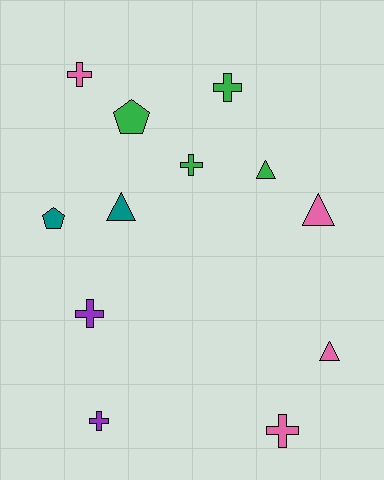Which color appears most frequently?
Green, with 4 objects.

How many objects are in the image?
There are 12 objects.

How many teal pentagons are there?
There is 1 teal pentagon.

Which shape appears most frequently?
Cross, with 6 objects.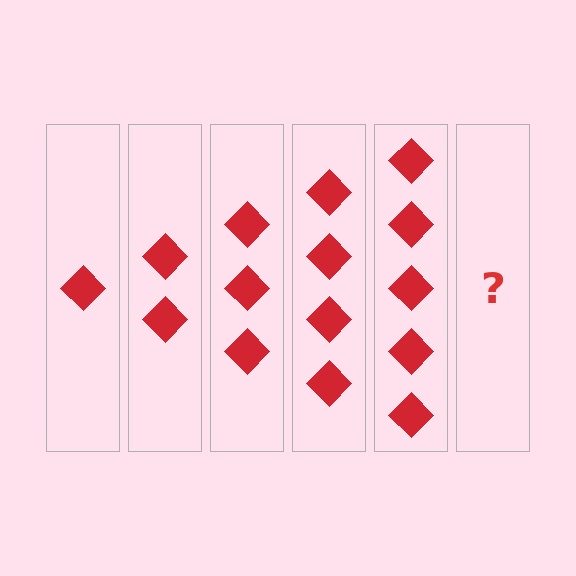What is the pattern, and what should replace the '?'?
The pattern is that each step adds one more diamond. The '?' should be 6 diamonds.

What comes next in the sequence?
The next element should be 6 diamonds.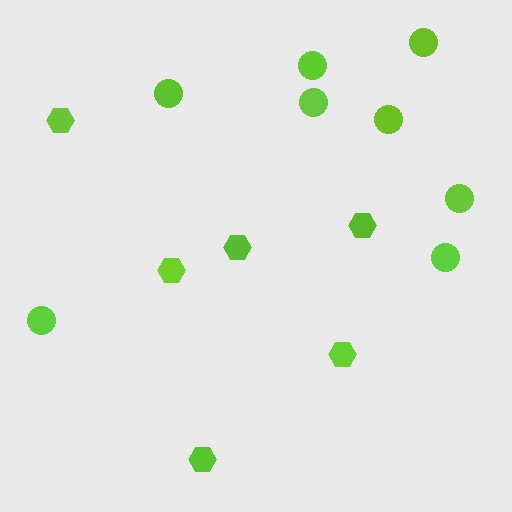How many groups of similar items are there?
There are 2 groups: one group of circles (8) and one group of hexagons (6).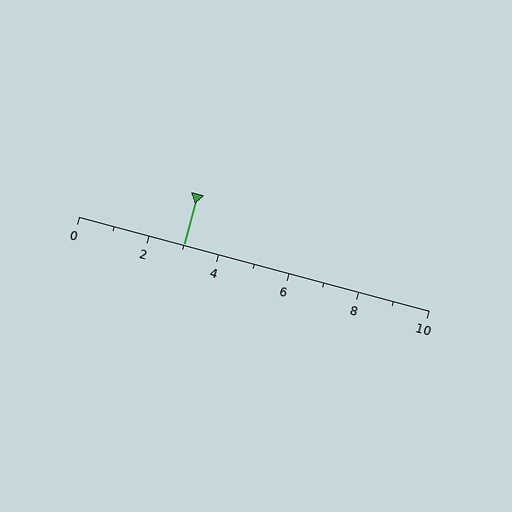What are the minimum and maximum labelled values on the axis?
The axis runs from 0 to 10.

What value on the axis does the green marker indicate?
The marker indicates approximately 3.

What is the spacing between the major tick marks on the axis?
The major ticks are spaced 2 apart.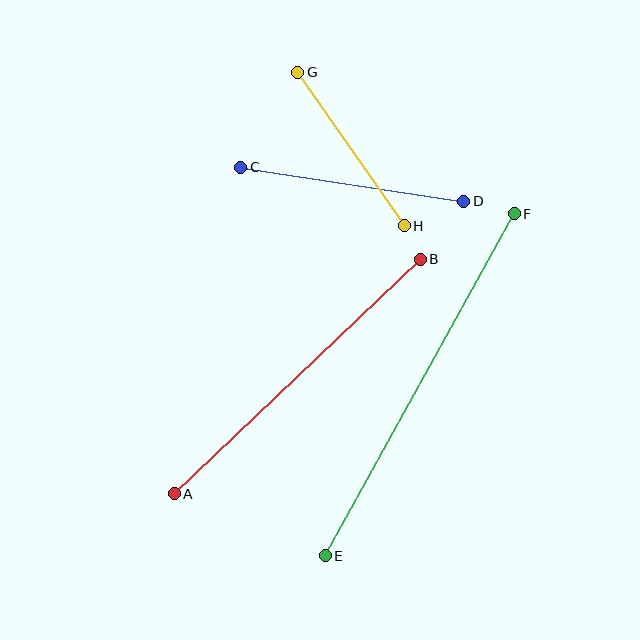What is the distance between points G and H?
The distance is approximately 187 pixels.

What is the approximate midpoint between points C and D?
The midpoint is at approximately (352, 184) pixels.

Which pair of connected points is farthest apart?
Points E and F are farthest apart.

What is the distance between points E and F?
The distance is approximately 391 pixels.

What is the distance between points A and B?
The distance is approximately 340 pixels.